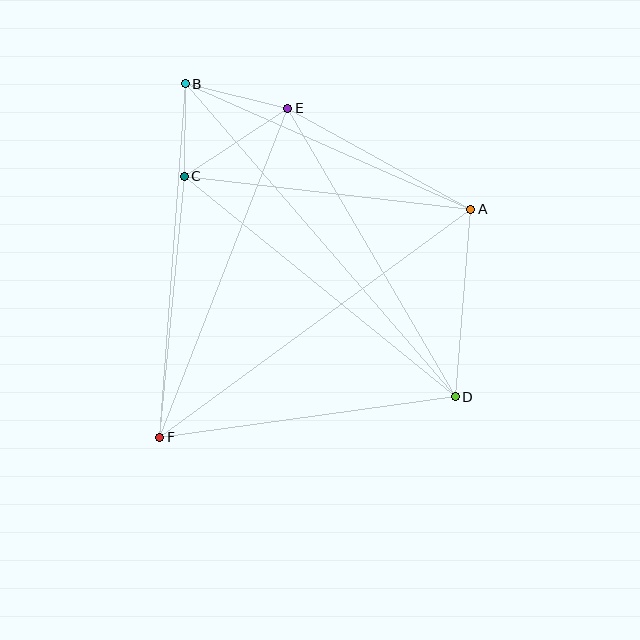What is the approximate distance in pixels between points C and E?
The distance between C and E is approximately 124 pixels.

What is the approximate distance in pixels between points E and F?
The distance between E and F is approximately 353 pixels.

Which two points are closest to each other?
Points B and C are closest to each other.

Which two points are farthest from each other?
Points B and D are farthest from each other.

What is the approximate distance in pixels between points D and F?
The distance between D and F is approximately 298 pixels.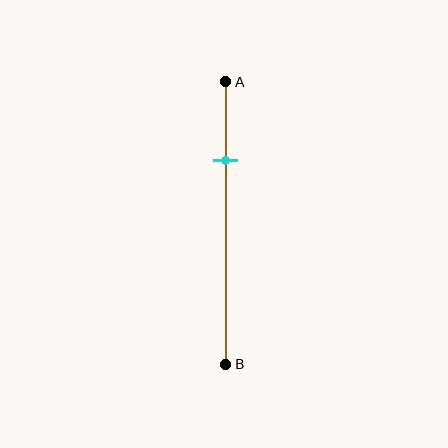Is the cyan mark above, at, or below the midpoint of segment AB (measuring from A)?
The cyan mark is above the midpoint of segment AB.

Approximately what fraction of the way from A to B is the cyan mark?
The cyan mark is approximately 30% of the way from A to B.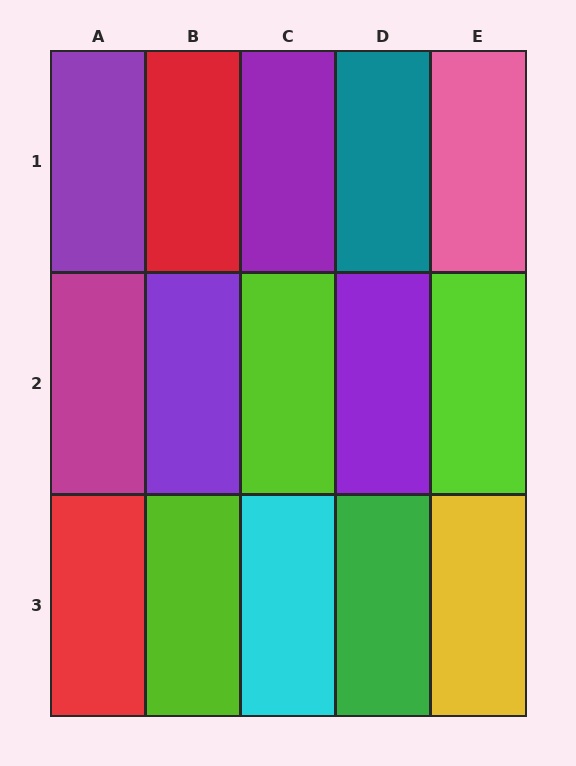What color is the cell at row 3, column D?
Green.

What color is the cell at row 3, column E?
Yellow.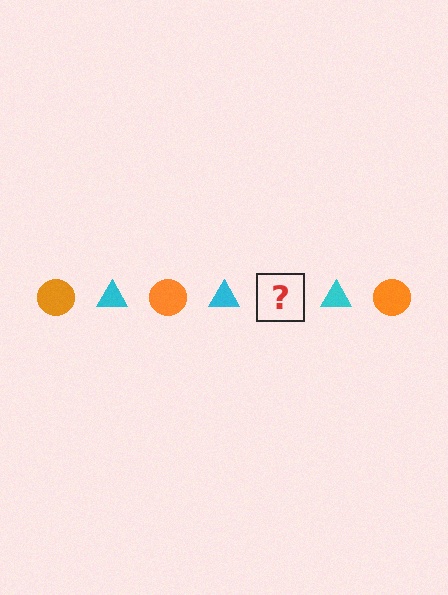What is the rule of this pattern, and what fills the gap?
The rule is that the pattern alternates between orange circle and cyan triangle. The gap should be filled with an orange circle.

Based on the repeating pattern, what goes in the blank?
The blank should be an orange circle.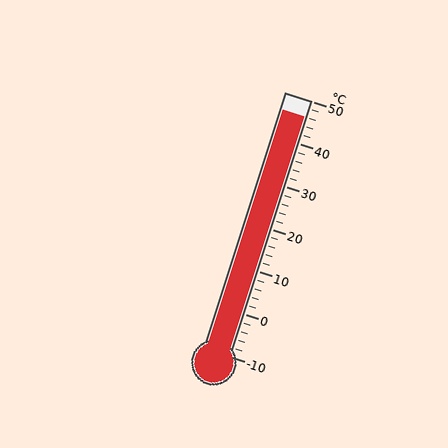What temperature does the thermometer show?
The thermometer shows approximately 46°C.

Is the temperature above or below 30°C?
The temperature is above 30°C.